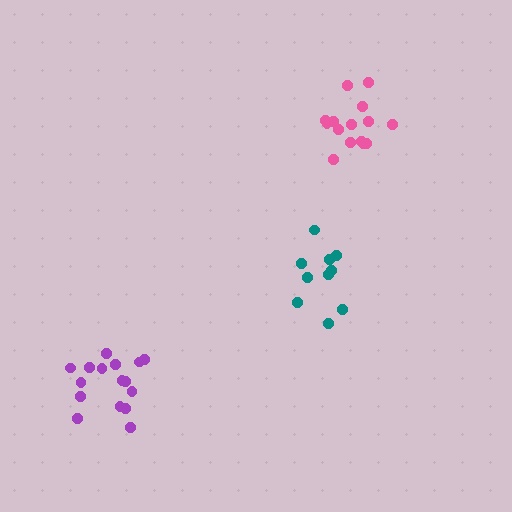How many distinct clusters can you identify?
There are 3 distinct clusters.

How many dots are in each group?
Group 1: 10 dots, Group 2: 15 dots, Group 3: 16 dots (41 total).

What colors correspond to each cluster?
The clusters are colored: teal, pink, purple.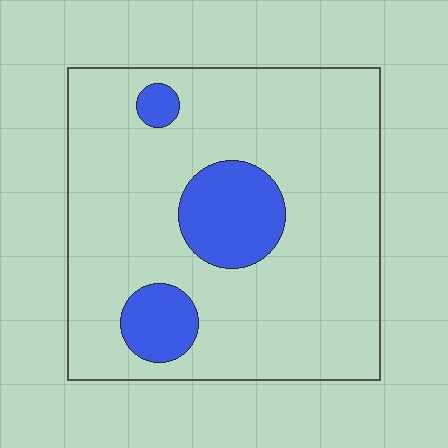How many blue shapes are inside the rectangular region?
3.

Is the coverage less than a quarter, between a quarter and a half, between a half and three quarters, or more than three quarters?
Less than a quarter.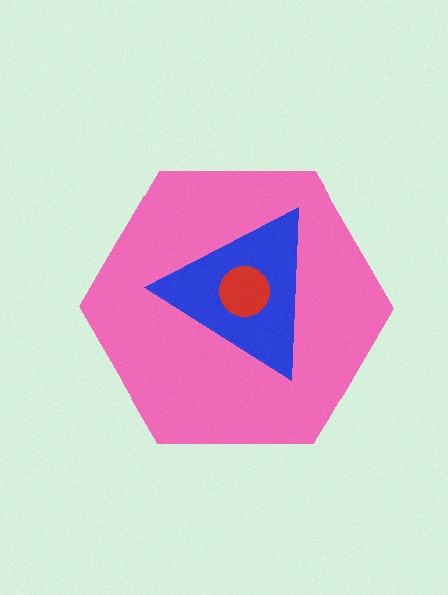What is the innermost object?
The red circle.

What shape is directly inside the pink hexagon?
The blue triangle.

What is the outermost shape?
The pink hexagon.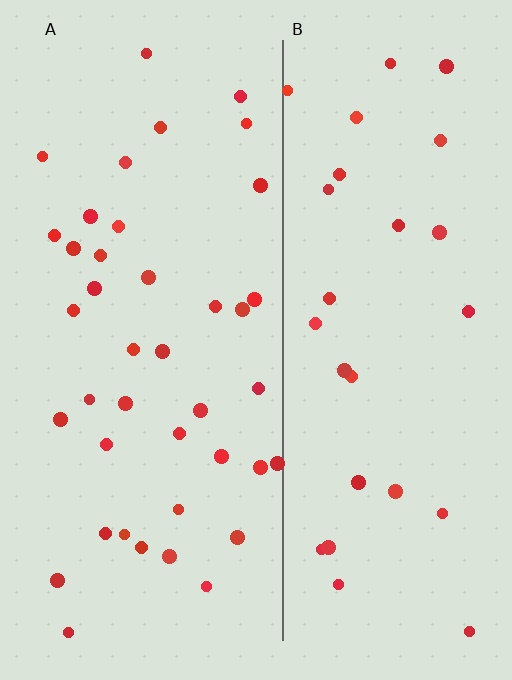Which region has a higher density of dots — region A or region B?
A (the left).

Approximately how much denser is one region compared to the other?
Approximately 1.4× — region A over region B.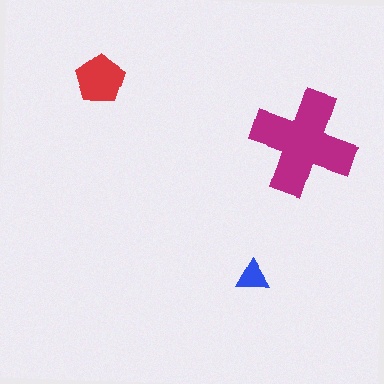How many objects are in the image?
There are 3 objects in the image.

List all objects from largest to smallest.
The magenta cross, the red pentagon, the blue triangle.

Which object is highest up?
The red pentagon is topmost.